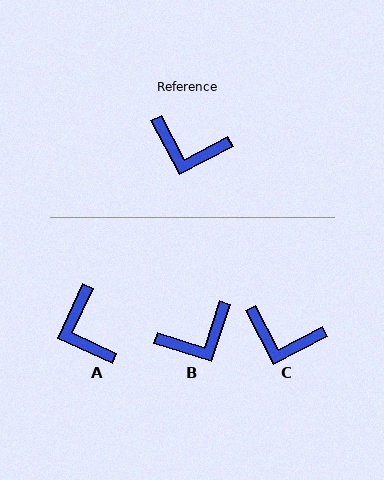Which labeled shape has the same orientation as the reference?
C.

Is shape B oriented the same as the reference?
No, it is off by about 44 degrees.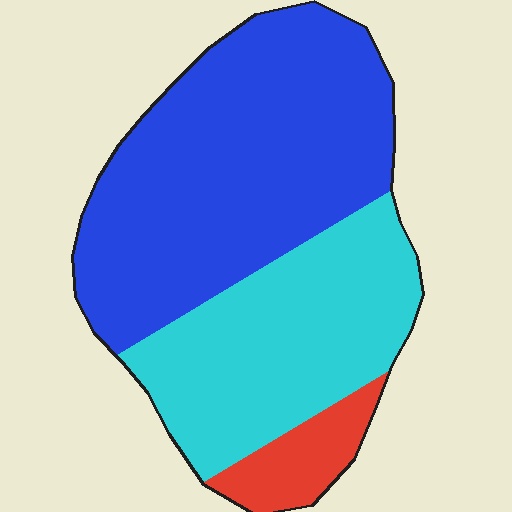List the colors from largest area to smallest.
From largest to smallest: blue, cyan, red.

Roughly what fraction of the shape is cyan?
Cyan covers 36% of the shape.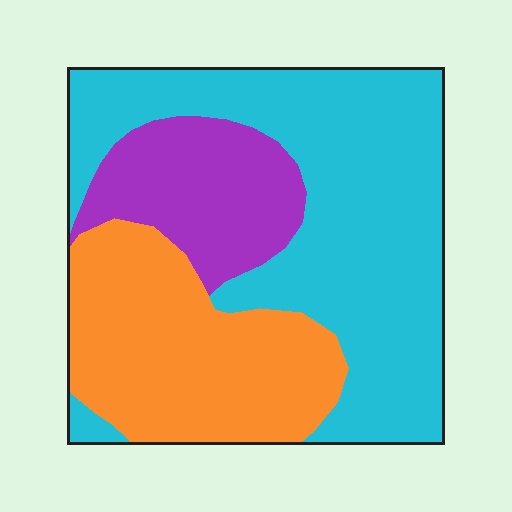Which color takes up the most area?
Cyan, at roughly 50%.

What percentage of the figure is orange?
Orange covers around 30% of the figure.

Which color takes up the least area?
Purple, at roughly 20%.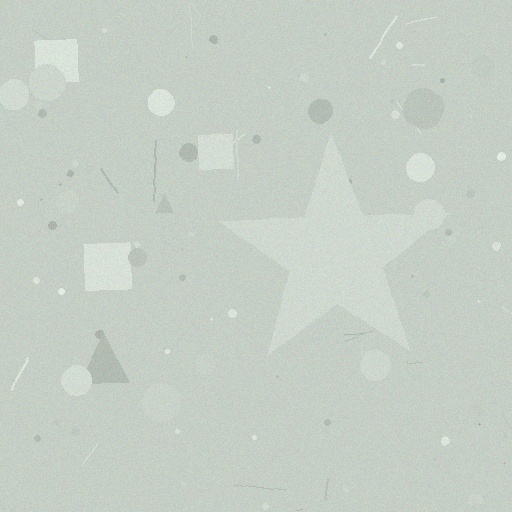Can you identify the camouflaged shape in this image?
The camouflaged shape is a star.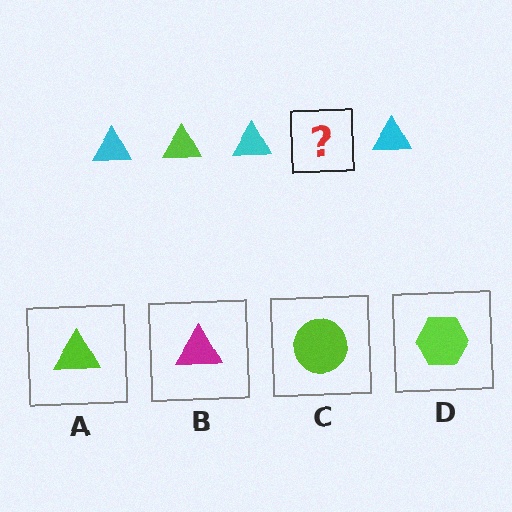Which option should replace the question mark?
Option A.